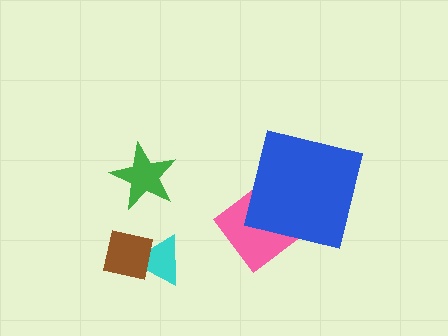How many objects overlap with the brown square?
1 object overlaps with the brown square.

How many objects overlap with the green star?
0 objects overlap with the green star.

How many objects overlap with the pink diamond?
1 object overlaps with the pink diamond.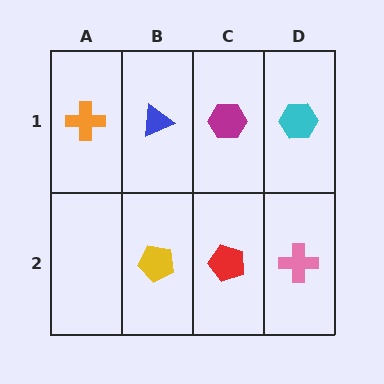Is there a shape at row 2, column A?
No, that cell is empty.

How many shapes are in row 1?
4 shapes.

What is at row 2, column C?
A red pentagon.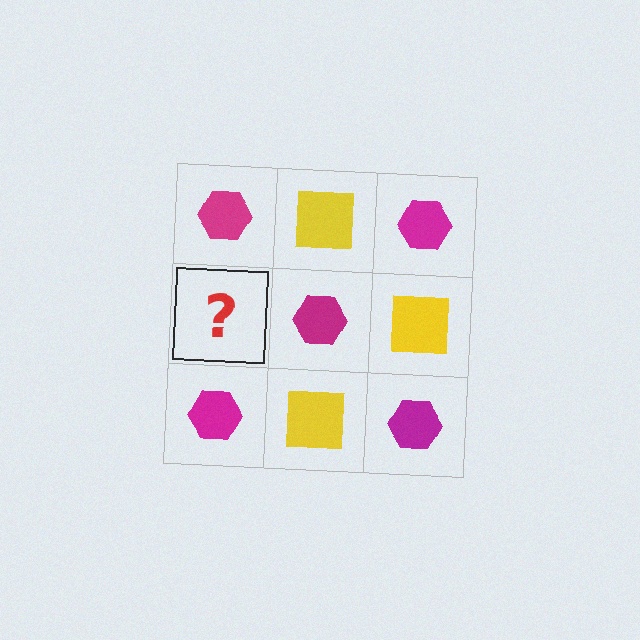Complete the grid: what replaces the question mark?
The question mark should be replaced with a yellow square.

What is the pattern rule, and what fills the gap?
The rule is that it alternates magenta hexagon and yellow square in a checkerboard pattern. The gap should be filled with a yellow square.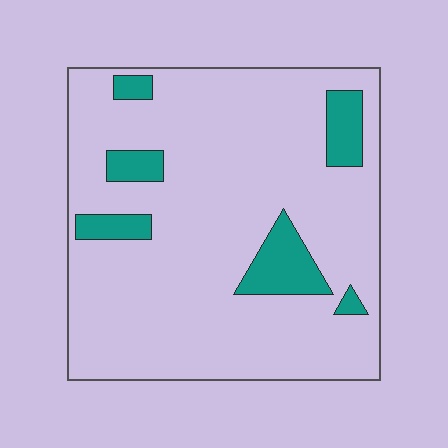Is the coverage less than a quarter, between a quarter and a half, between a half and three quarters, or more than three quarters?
Less than a quarter.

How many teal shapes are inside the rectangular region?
6.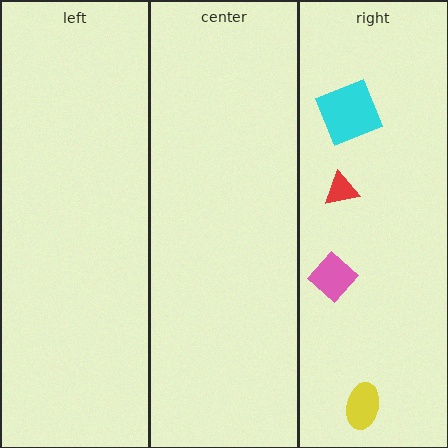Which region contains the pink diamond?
The right region.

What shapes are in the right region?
The yellow ellipse, the cyan square, the pink diamond, the red triangle.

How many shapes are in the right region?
4.